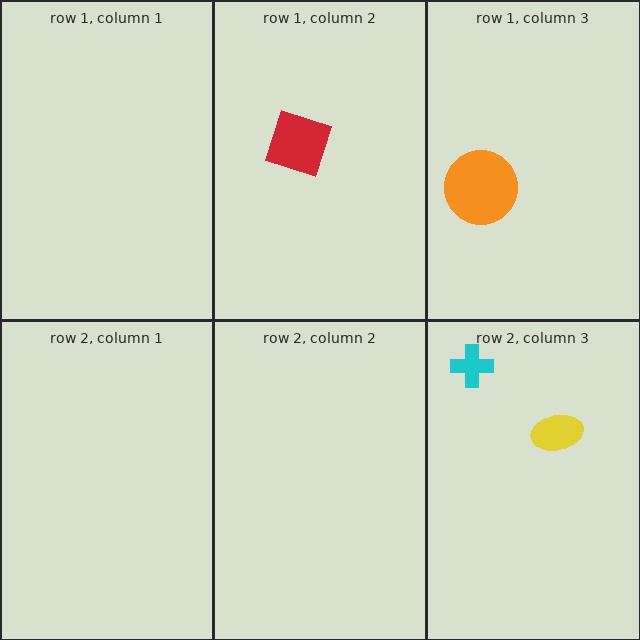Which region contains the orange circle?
The row 1, column 3 region.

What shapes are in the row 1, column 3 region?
The orange circle.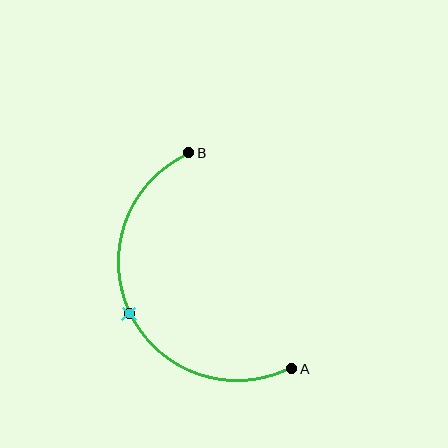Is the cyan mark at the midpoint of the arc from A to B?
Yes. The cyan mark lies on the arc at equal arc-length from both A and B — it is the arc midpoint.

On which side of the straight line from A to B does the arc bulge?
The arc bulges to the left of the straight line connecting A and B.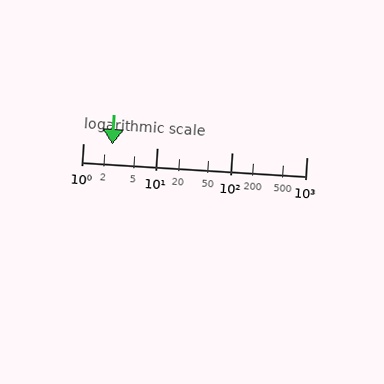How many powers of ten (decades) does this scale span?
The scale spans 3 decades, from 1 to 1000.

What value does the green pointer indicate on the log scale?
The pointer indicates approximately 2.5.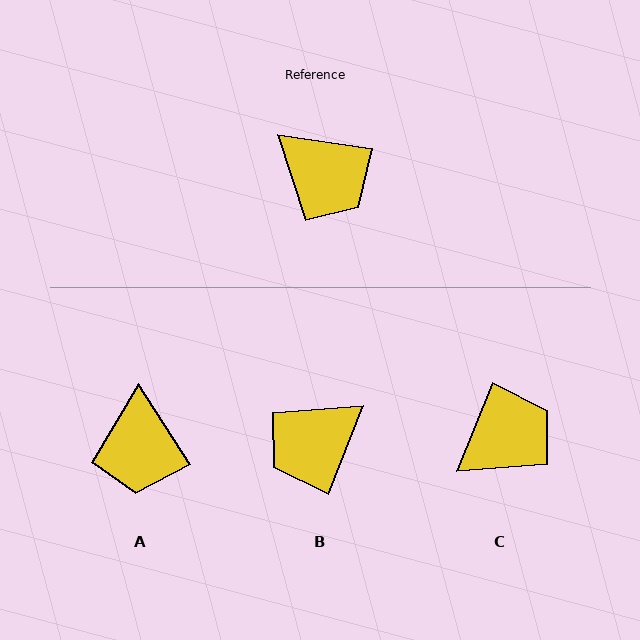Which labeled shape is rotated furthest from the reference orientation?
B, about 103 degrees away.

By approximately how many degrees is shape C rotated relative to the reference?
Approximately 76 degrees counter-clockwise.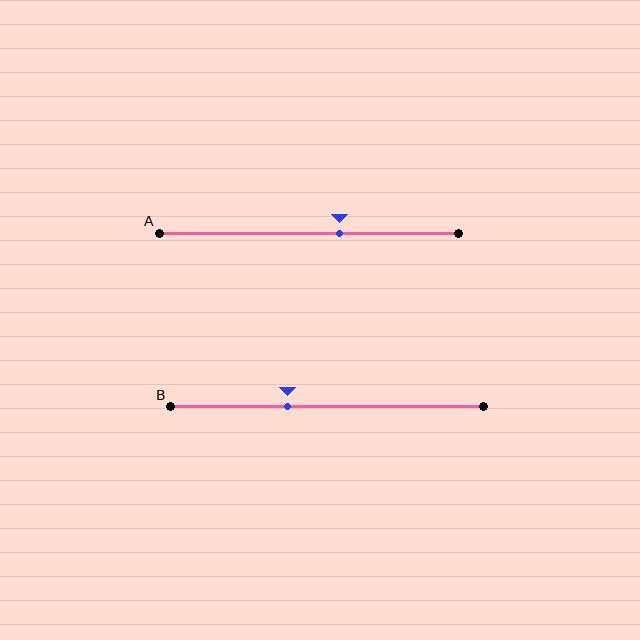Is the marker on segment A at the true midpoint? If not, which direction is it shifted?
No, the marker on segment A is shifted to the right by about 10% of the segment length.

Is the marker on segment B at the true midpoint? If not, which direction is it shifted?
No, the marker on segment B is shifted to the left by about 13% of the segment length.